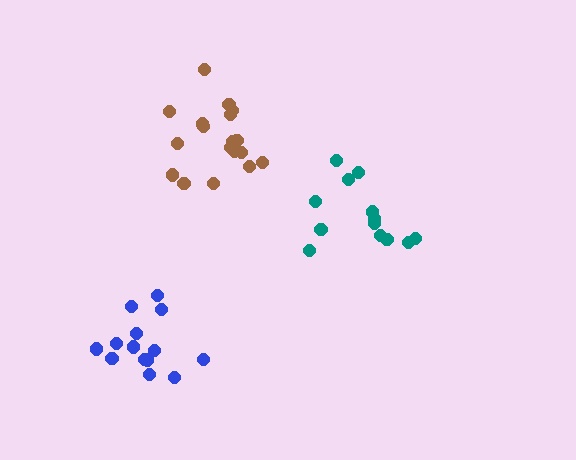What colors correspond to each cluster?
The clusters are colored: brown, teal, blue.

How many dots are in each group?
Group 1: 18 dots, Group 2: 13 dots, Group 3: 14 dots (45 total).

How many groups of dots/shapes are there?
There are 3 groups.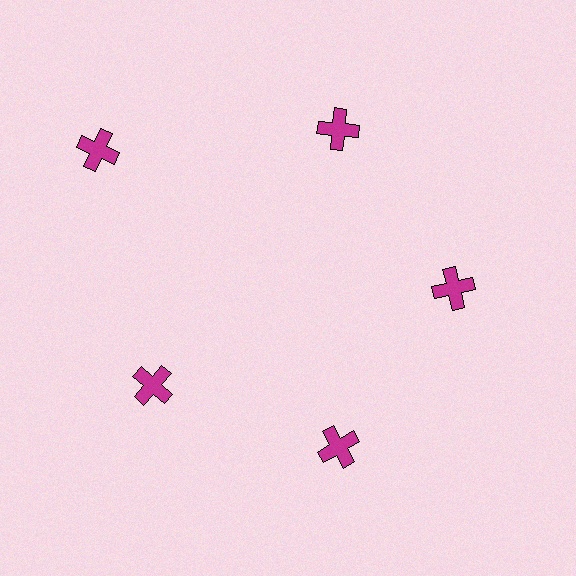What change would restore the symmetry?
The symmetry would be restored by moving it inward, back onto the ring so that all 5 crosses sit at equal angles and equal distance from the center.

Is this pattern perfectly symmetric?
No. The 5 magenta crosses are arranged in a ring, but one element near the 10 o'clock position is pushed outward from the center, breaking the 5-fold rotational symmetry.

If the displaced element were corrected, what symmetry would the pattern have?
It would have 5-fold rotational symmetry — the pattern would map onto itself every 72 degrees.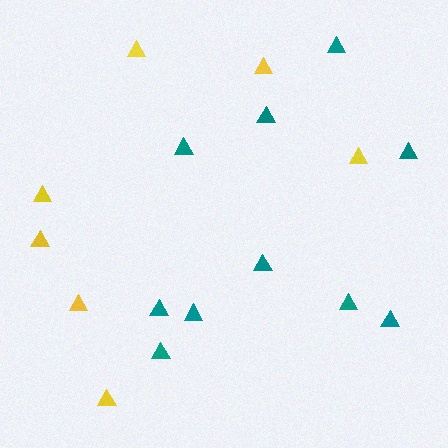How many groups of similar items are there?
There are 2 groups: one group of yellow triangles (7) and one group of teal triangles (10).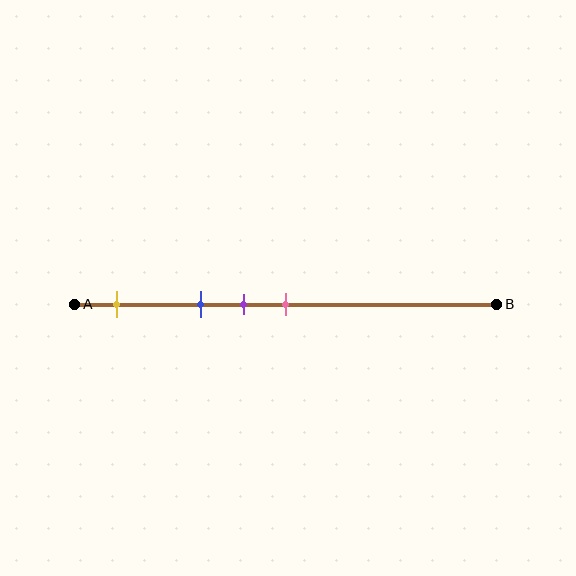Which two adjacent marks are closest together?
The purple and pink marks are the closest adjacent pair.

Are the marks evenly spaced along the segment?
No, the marks are not evenly spaced.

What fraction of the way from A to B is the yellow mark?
The yellow mark is approximately 10% (0.1) of the way from A to B.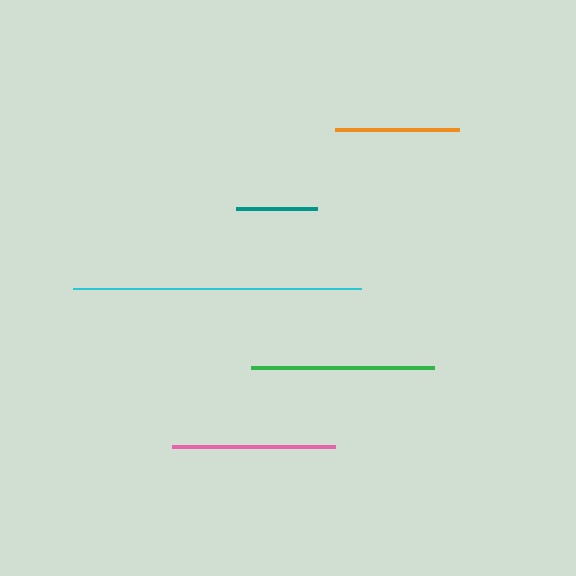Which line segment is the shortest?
The teal line is the shortest at approximately 80 pixels.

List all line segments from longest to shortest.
From longest to shortest: cyan, green, pink, orange, teal.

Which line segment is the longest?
The cyan line is the longest at approximately 289 pixels.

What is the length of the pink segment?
The pink segment is approximately 163 pixels long.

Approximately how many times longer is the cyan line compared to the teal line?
The cyan line is approximately 3.6 times the length of the teal line.